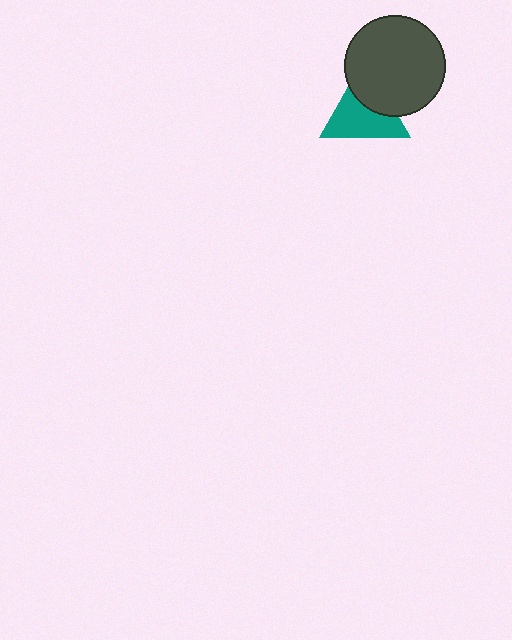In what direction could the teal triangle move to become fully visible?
The teal triangle could move toward the lower-left. That would shift it out from behind the dark gray circle entirely.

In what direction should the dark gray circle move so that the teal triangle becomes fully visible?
The dark gray circle should move toward the upper-right. That is the shortest direction to clear the overlap and leave the teal triangle fully visible.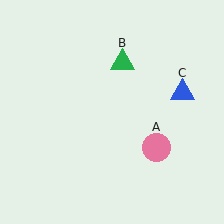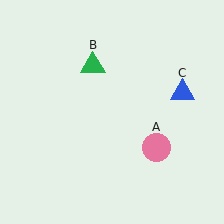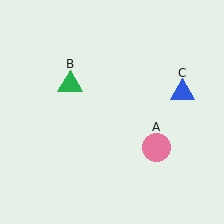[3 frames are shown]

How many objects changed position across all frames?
1 object changed position: green triangle (object B).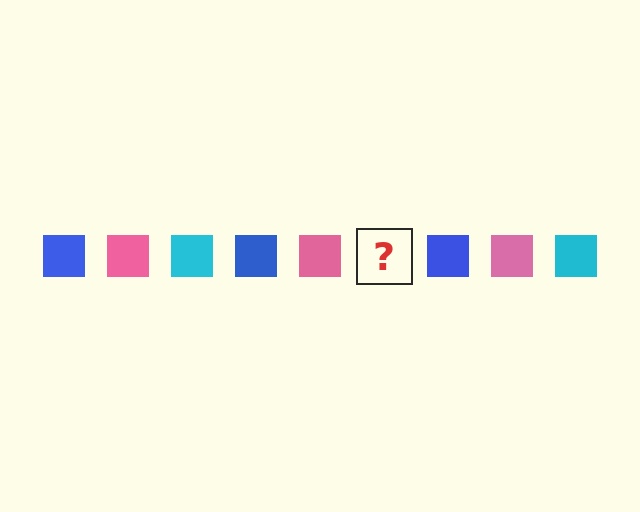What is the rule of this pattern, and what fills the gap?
The rule is that the pattern cycles through blue, pink, cyan squares. The gap should be filled with a cyan square.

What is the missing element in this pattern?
The missing element is a cyan square.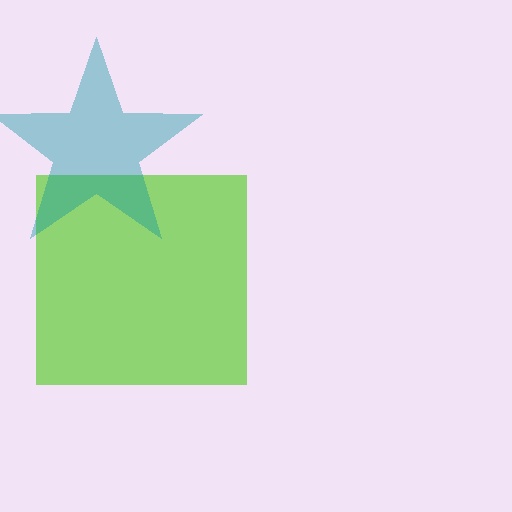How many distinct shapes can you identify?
There are 2 distinct shapes: a lime square, a teal star.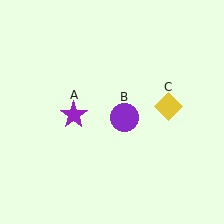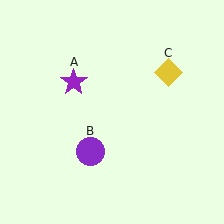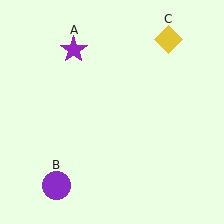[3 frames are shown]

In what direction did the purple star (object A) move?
The purple star (object A) moved up.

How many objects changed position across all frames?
3 objects changed position: purple star (object A), purple circle (object B), yellow diamond (object C).